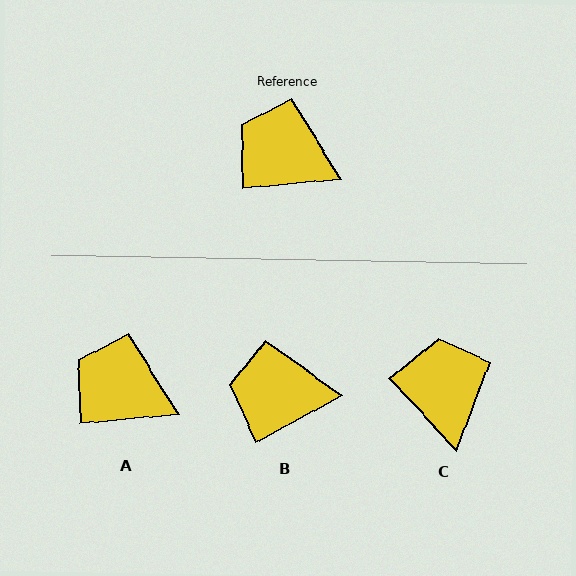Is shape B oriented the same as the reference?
No, it is off by about 23 degrees.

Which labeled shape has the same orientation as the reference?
A.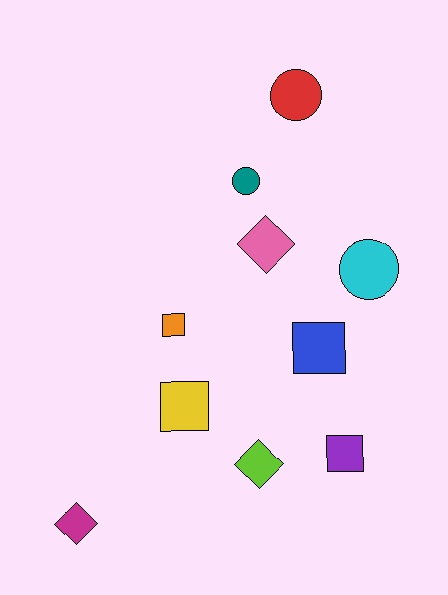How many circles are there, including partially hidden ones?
There are 3 circles.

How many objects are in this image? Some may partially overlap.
There are 10 objects.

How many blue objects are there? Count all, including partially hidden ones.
There is 1 blue object.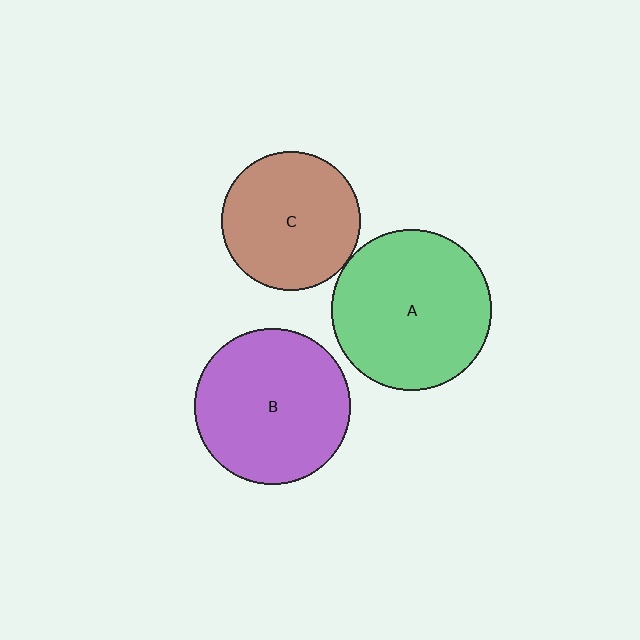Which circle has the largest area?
Circle A (green).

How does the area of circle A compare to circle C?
Approximately 1.3 times.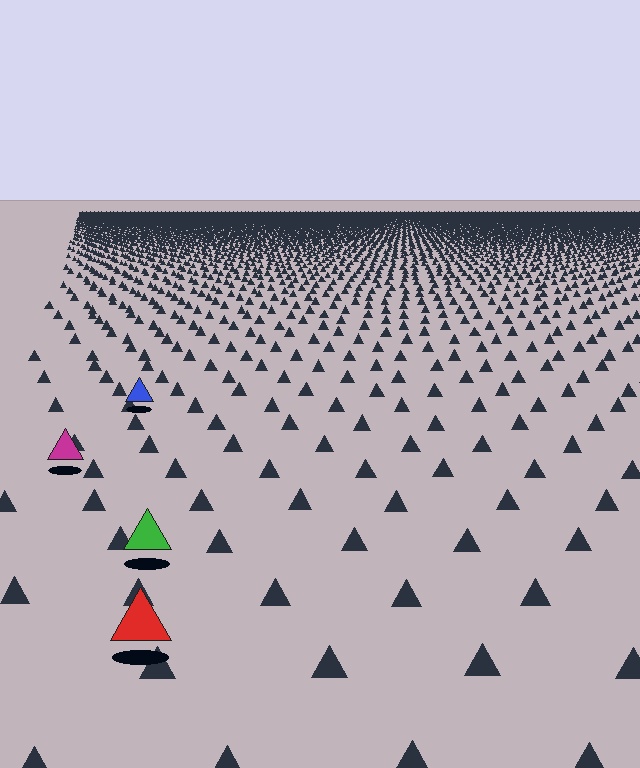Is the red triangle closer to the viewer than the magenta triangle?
Yes. The red triangle is closer — you can tell from the texture gradient: the ground texture is coarser near it.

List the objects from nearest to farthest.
From nearest to farthest: the red triangle, the green triangle, the magenta triangle, the blue triangle.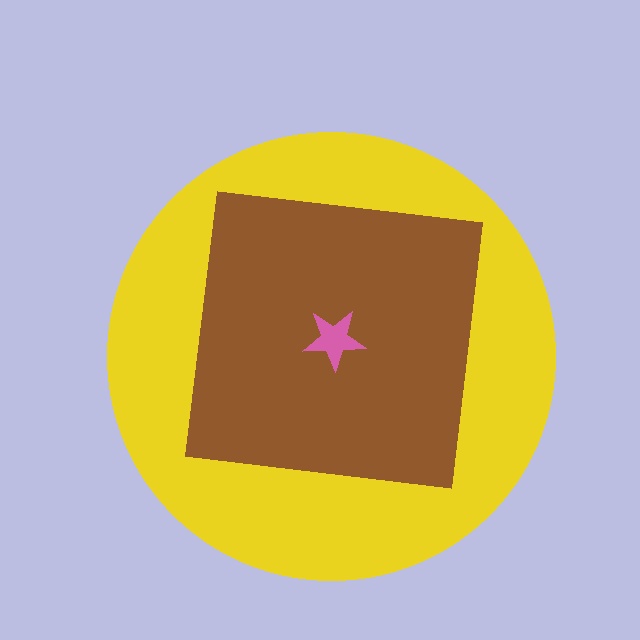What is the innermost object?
The pink star.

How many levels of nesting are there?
3.